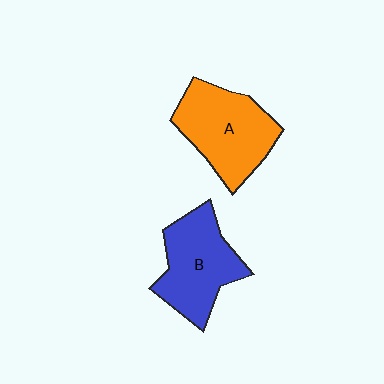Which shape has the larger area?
Shape A (orange).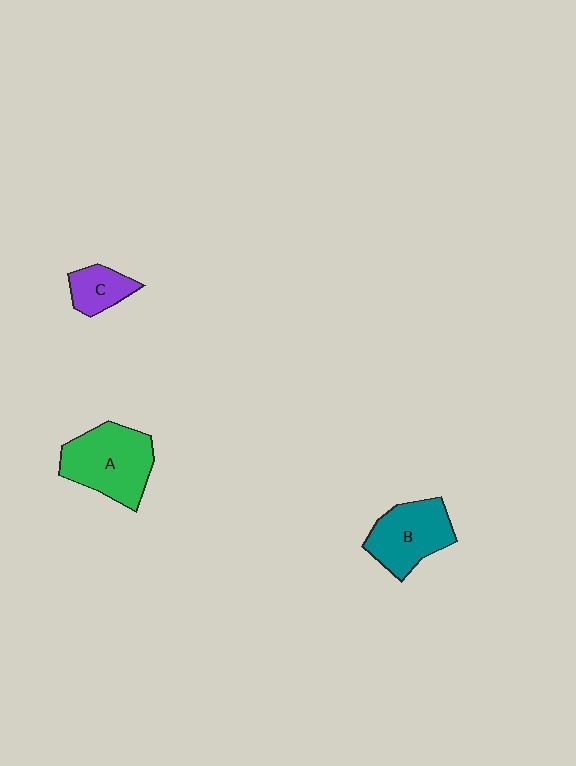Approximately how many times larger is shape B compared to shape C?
Approximately 1.9 times.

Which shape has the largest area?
Shape A (green).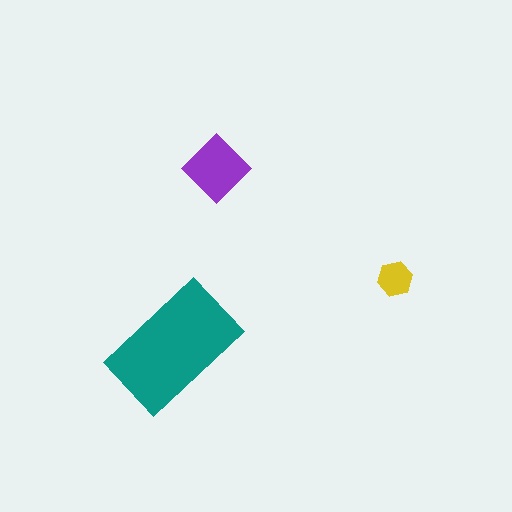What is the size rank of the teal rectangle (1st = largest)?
1st.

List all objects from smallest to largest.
The yellow hexagon, the purple diamond, the teal rectangle.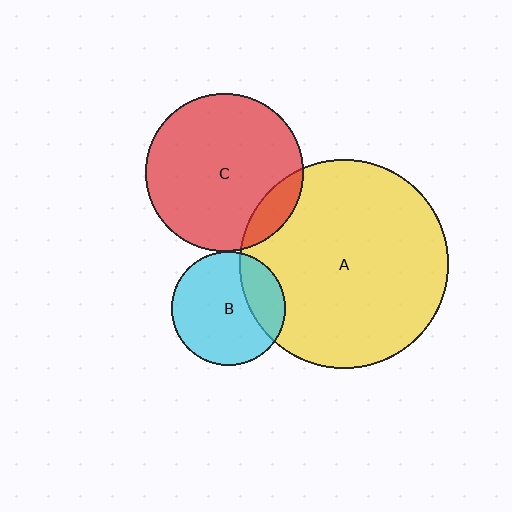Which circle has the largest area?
Circle A (yellow).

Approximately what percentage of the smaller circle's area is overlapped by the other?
Approximately 25%.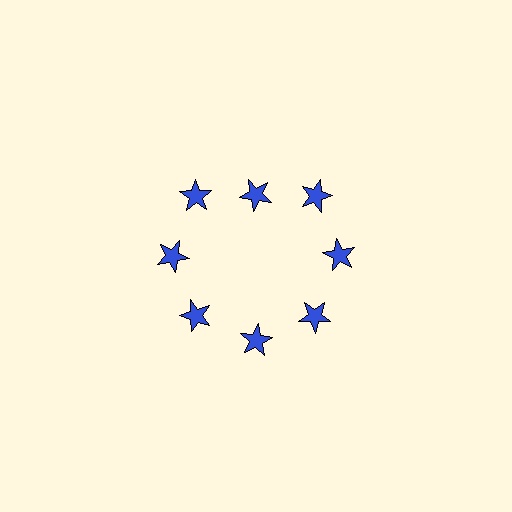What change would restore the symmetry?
The symmetry would be restored by moving it outward, back onto the ring so that all 8 stars sit at equal angles and equal distance from the center.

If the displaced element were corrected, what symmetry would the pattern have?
It would have 8-fold rotational symmetry — the pattern would map onto itself every 45 degrees.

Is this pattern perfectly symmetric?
No. The 8 blue stars are arranged in a ring, but one element near the 12 o'clock position is pulled inward toward the center, breaking the 8-fold rotational symmetry.